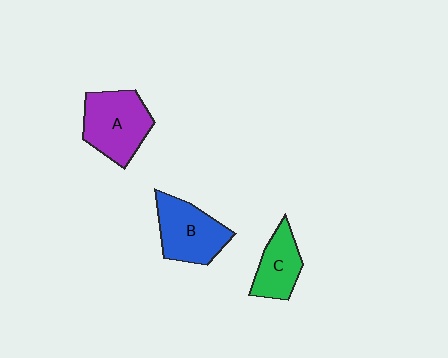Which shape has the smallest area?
Shape C (green).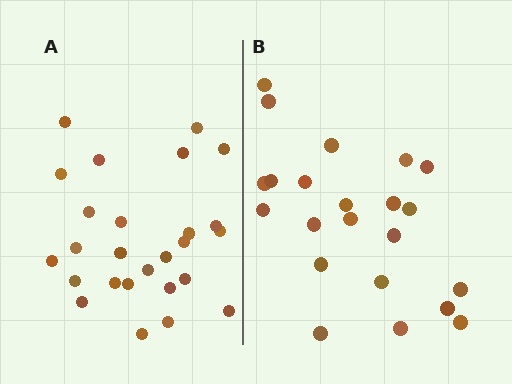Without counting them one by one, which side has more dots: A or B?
Region A (the left region) has more dots.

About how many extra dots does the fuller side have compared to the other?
Region A has about 4 more dots than region B.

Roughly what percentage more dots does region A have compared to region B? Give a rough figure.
About 20% more.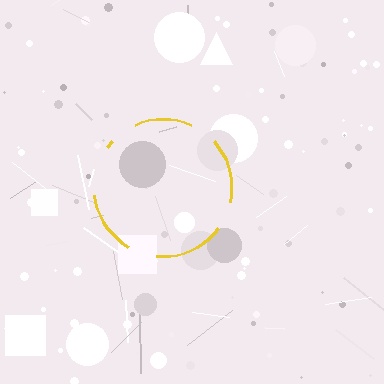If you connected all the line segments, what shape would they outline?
They would outline a circle.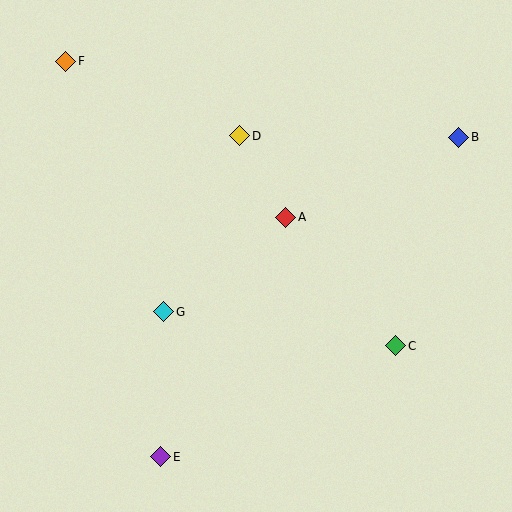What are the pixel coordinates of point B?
Point B is at (459, 137).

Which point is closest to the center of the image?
Point A at (286, 217) is closest to the center.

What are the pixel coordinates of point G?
Point G is at (164, 312).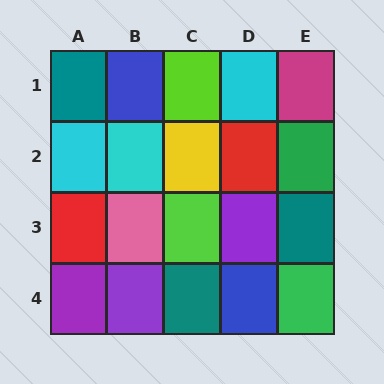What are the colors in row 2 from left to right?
Cyan, cyan, yellow, red, green.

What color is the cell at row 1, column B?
Blue.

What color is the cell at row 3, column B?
Pink.